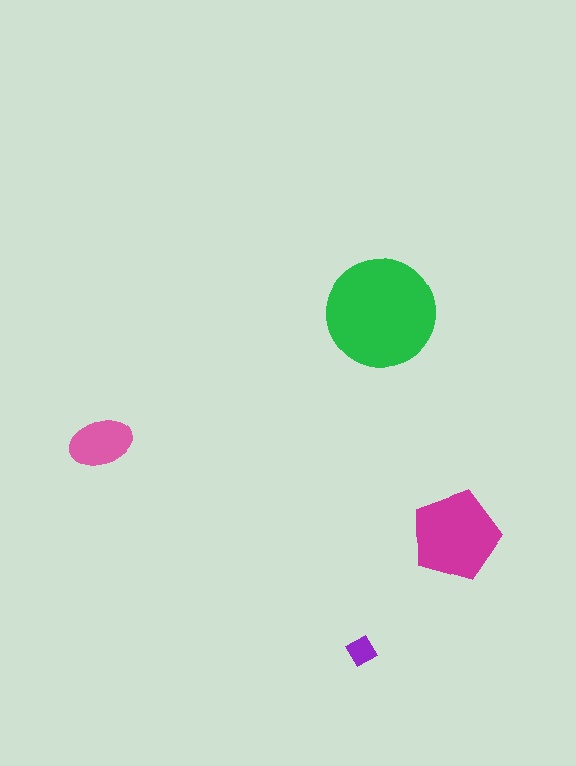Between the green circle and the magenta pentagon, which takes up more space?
The green circle.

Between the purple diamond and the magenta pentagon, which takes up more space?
The magenta pentagon.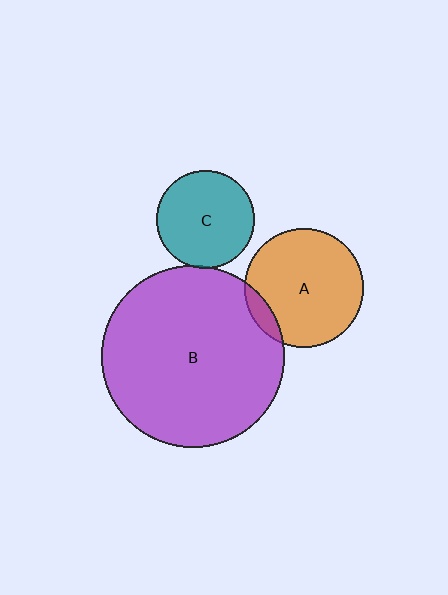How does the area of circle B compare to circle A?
Approximately 2.4 times.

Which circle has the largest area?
Circle B (purple).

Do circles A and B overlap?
Yes.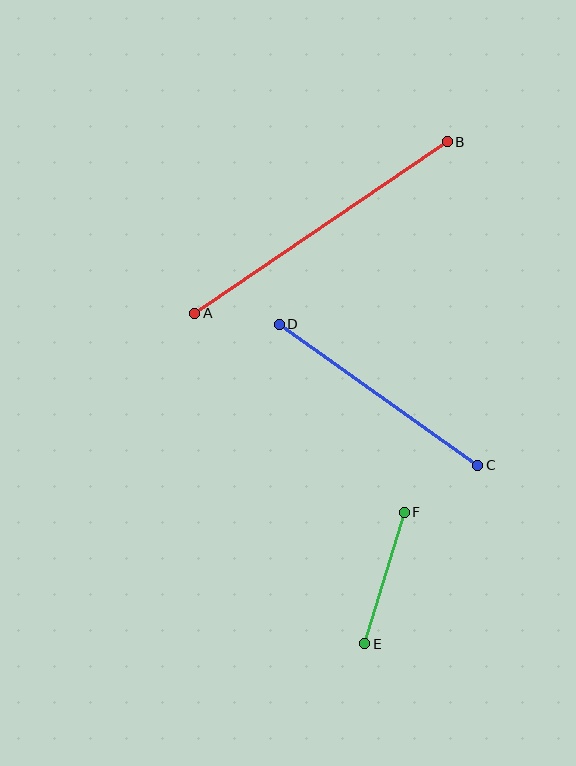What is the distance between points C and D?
The distance is approximately 243 pixels.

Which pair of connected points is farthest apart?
Points A and B are farthest apart.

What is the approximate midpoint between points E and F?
The midpoint is at approximately (385, 578) pixels.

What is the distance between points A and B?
The distance is approximately 305 pixels.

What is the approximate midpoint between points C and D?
The midpoint is at approximately (378, 395) pixels.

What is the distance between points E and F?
The distance is approximately 137 pixels.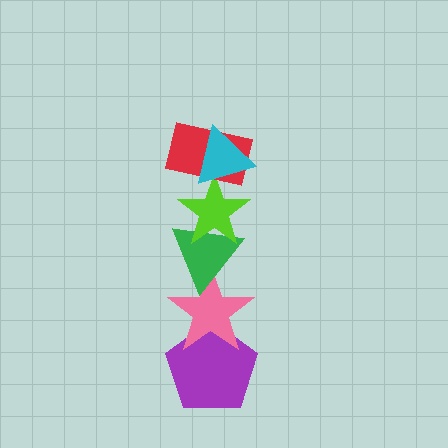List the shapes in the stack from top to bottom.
From top to bottom: the cyan triangle, the red rectangle, the lime star, the green triangle, the pink star, the purple pentagon.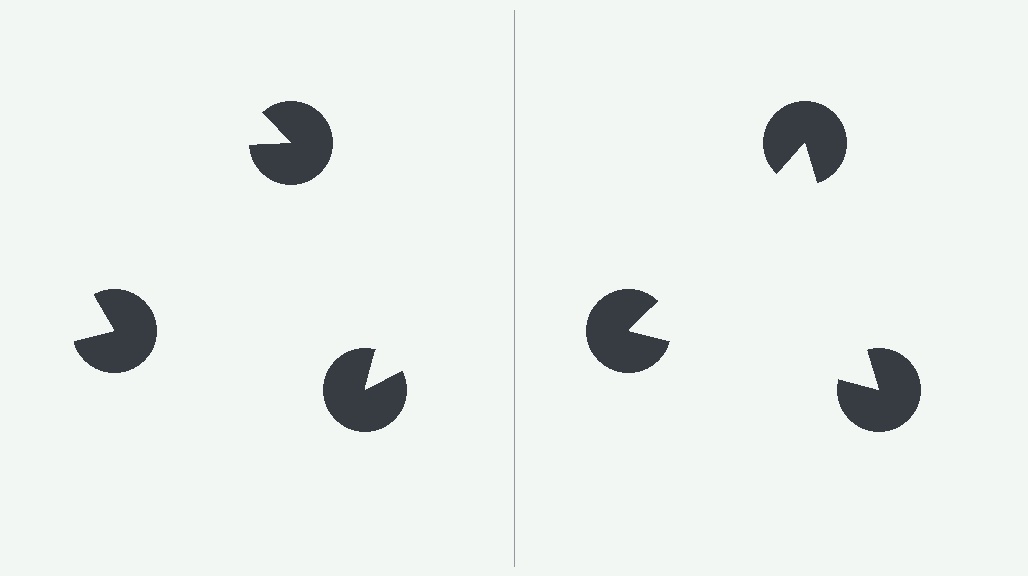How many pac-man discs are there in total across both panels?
6 — 3 on each side.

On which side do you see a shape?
An illusory triangle appears on the right side. On the left side the wedge cuts are rotated, so no coherent shape forms.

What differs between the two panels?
The pac-man discs are positioned identically on both sides; only the wedge orientations differ. On the right they align to a triangle; on the left they are misaligned.